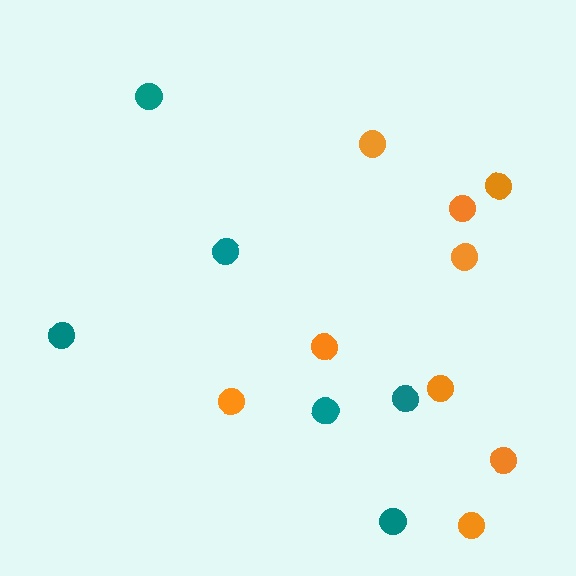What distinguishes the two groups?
There are 2 groups: one group of orange circles (9) and one group of teal circles (6).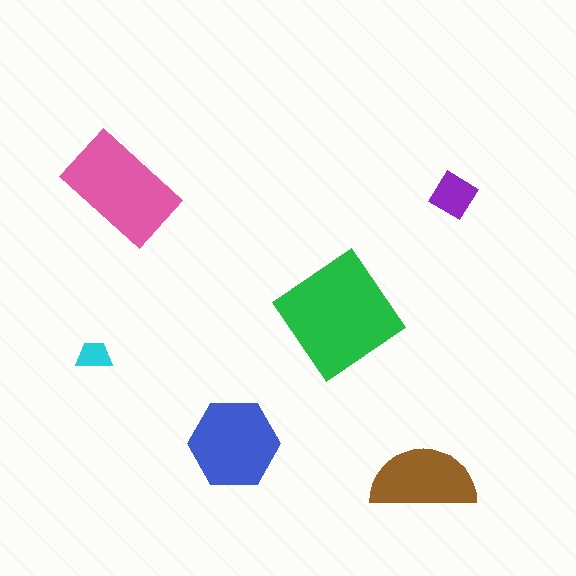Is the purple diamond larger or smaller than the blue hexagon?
Smaller.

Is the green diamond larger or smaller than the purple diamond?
Larger.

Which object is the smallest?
The cyan trapezoid.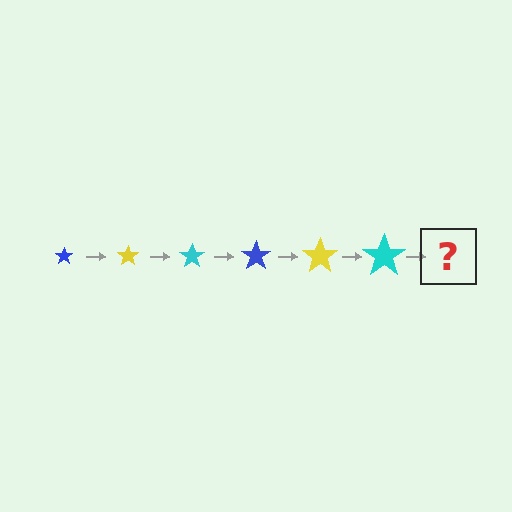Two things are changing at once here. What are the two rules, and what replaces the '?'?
The two rules are that the star grows larger each step and the color cycles through blue, yellow, and cyan. The '?' should be a blue star, larger than the previous one.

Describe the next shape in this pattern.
It should be a blue star, larger than the previous one.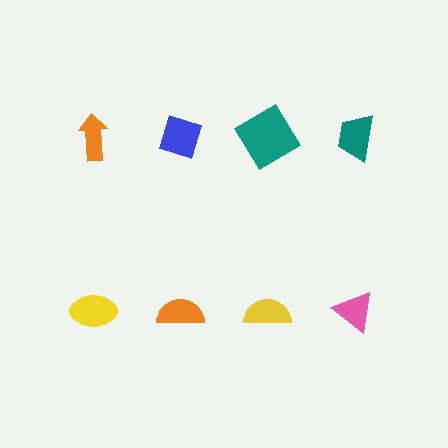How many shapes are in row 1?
4 shapes.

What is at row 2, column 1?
A yellow ellipse.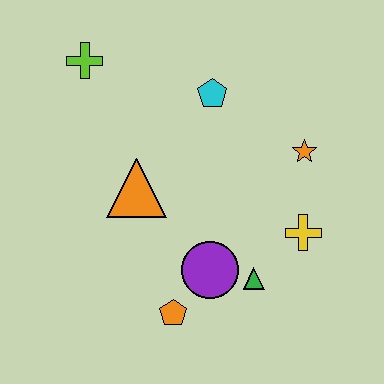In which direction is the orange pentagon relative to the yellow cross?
The orange pentagon is to the left of the yellow cross.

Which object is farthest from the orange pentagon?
The lime cross is farthest from the orange pentagon.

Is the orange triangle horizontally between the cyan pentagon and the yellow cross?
No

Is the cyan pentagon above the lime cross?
No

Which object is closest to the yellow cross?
The green triangle is closest to the yellow cross.